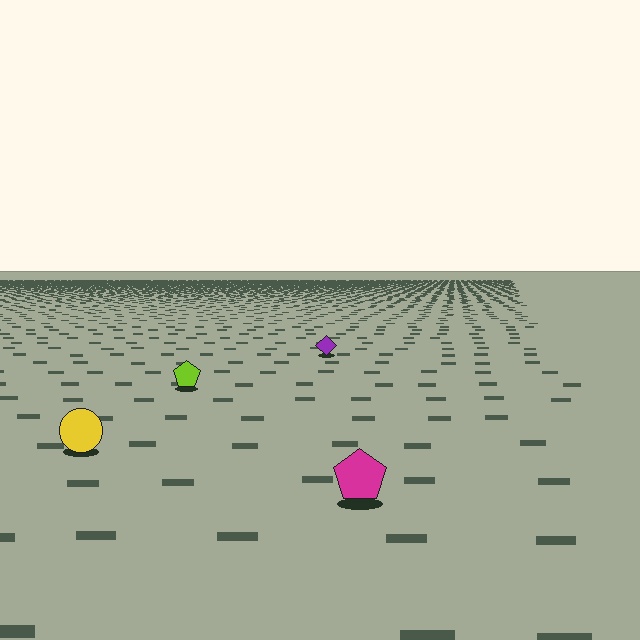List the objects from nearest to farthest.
From nearest to farthest: the magenta pentagon, the yellow circle, the lime pentagon, the purple diamond.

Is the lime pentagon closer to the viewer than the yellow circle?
No. The yellow circle is closer — you can tell from the texture gradient: the ground texture is coarser near it.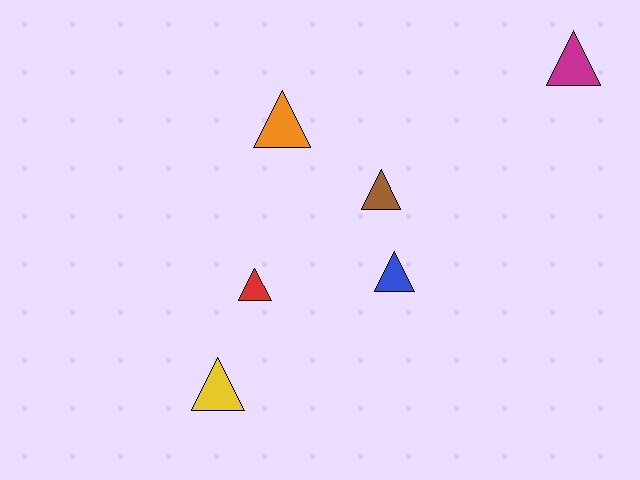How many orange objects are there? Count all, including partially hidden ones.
There is 1 orange object.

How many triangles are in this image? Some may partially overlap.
There are 6 triangles.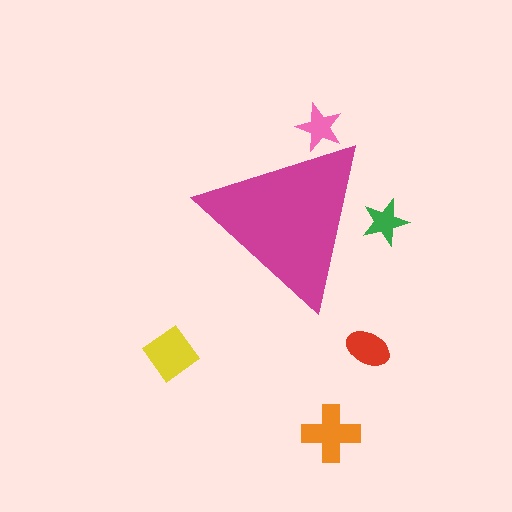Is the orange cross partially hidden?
No, the orange cross is fully visible.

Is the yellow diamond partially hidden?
No, the yellow diamond is fully visible.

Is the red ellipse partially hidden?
No, the red ellipse is fully visible.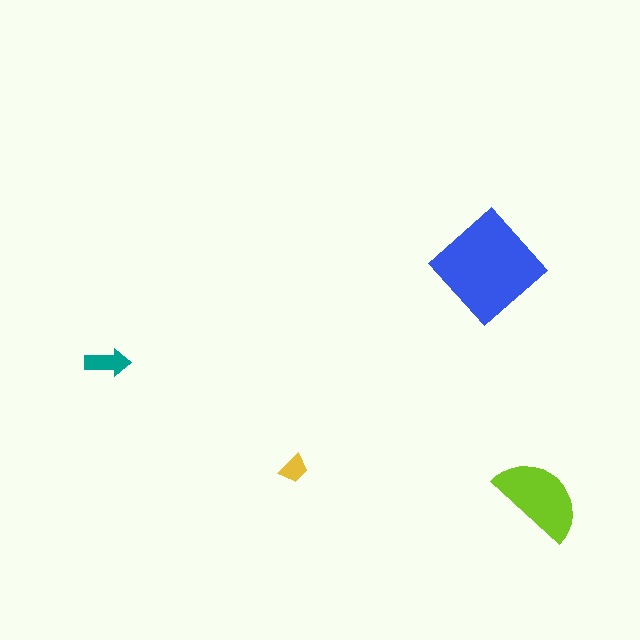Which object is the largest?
The blue diamond.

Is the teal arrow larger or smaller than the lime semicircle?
Smaller.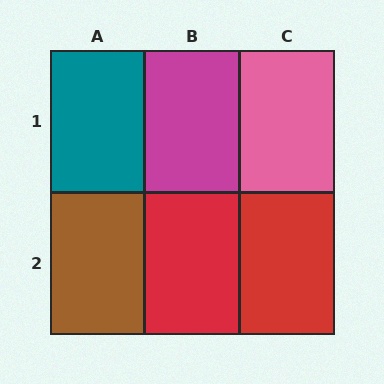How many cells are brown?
1 cell is brown.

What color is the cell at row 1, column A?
Teal.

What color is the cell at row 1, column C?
Pink.